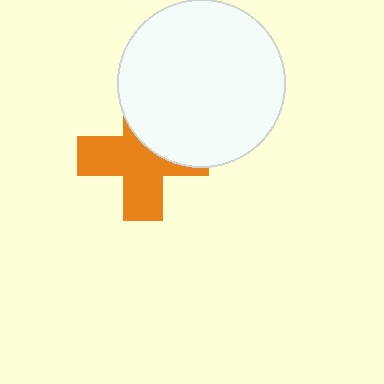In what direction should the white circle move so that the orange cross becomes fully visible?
The white circle should move toward the upper-right. That is the shortest direction to clear the overlap and leave the orange cross fully visible.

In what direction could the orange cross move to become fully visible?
The orange cross could move toward the lower-left. That would shift it out from behind the white circle entirely.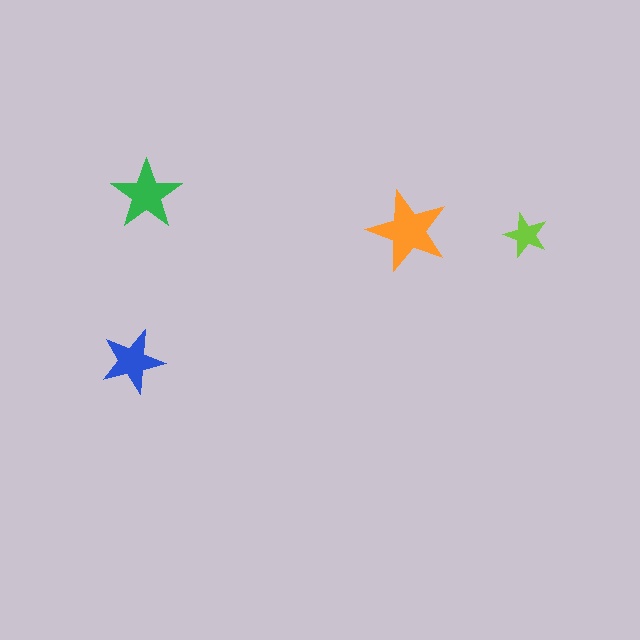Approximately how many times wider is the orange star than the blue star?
About 1.5 times wider.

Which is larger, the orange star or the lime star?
The orange one.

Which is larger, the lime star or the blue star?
The blue one.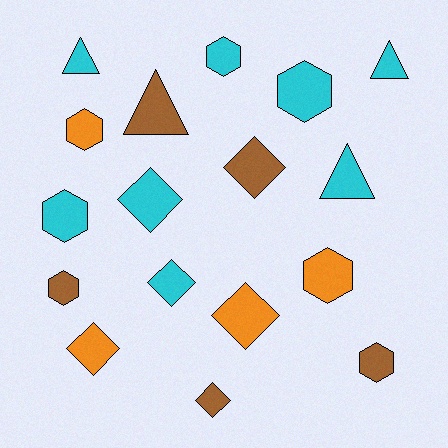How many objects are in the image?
There are 17 objects.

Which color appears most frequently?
Cyan, with 8 objects.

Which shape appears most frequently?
Hexagon, with 7 objects.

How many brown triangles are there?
There is 1 brown triangle.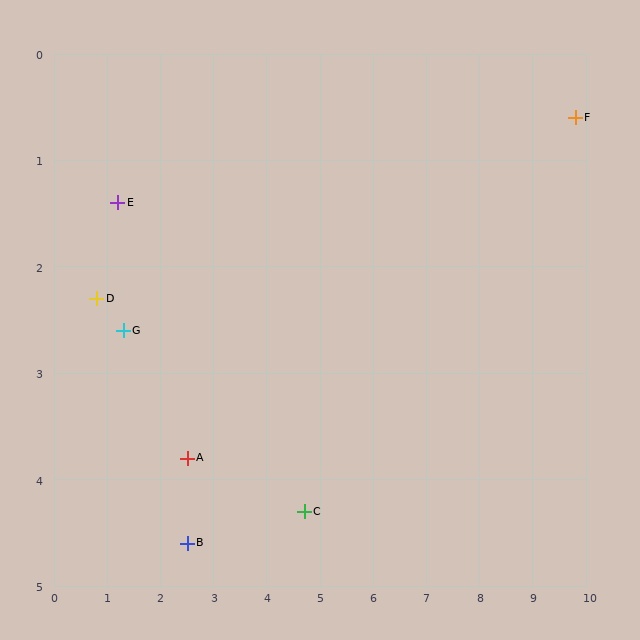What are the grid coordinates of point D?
Point D is at approximately (0.8, 2.3).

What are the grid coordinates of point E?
Point E is at approximately (1.2, 1.4).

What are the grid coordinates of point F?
Point F is at approximately (9.8, 0.6).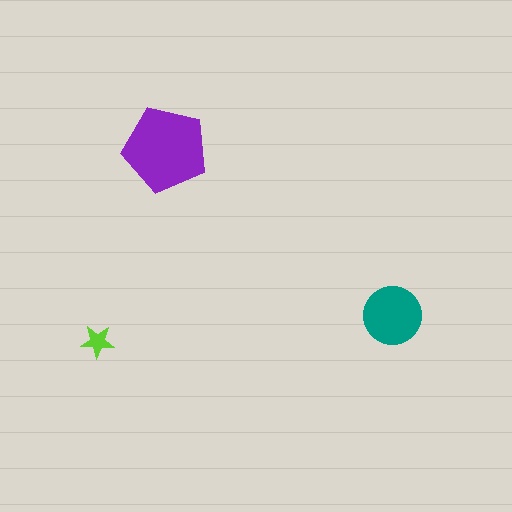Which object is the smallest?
The lime star.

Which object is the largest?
The purple pentagon.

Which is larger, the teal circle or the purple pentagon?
The purple pentagon.